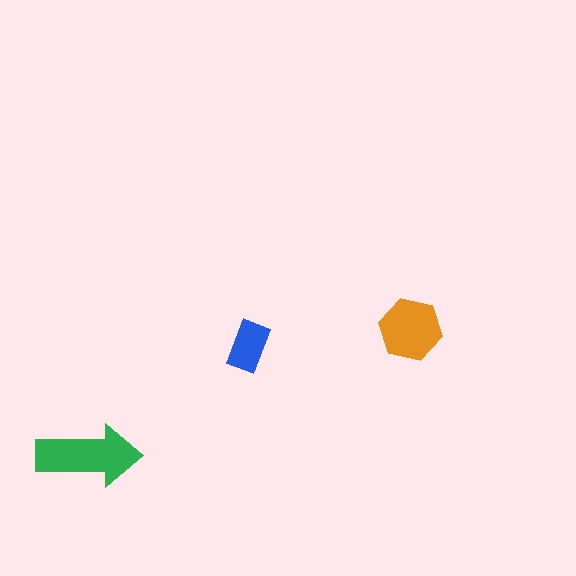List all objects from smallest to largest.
The blue rectangle, the orange hexagon, the green arrow.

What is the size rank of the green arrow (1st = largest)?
1st.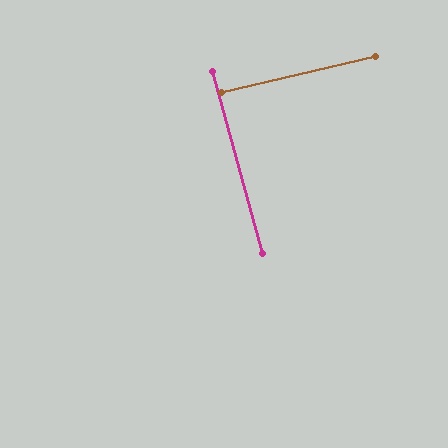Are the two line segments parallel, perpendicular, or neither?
Perpendicular — they meet at approximately 88°.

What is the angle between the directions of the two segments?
Approximately 88 degrees.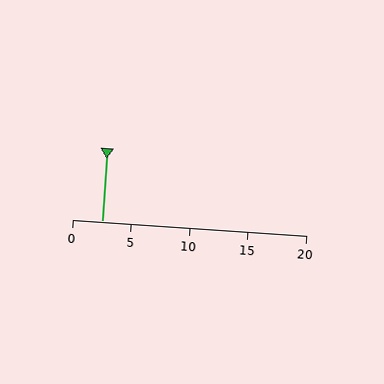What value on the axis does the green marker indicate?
The marker indicates approximately 2.5.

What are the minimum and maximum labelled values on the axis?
The axis runs from 0 to 20.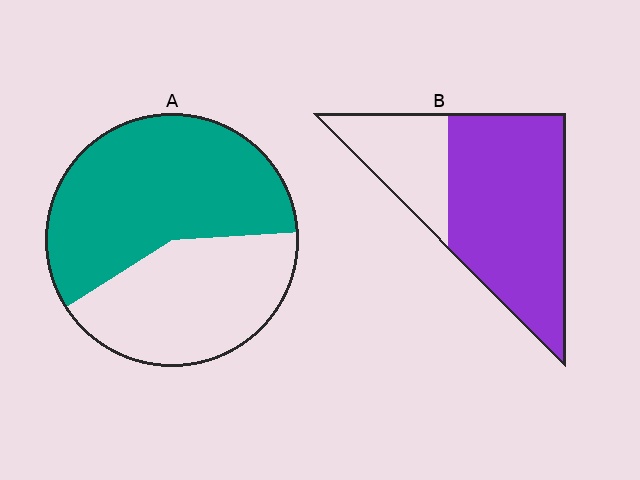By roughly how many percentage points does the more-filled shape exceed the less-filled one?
By roughly 15 percentage points (B over A).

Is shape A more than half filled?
Yes.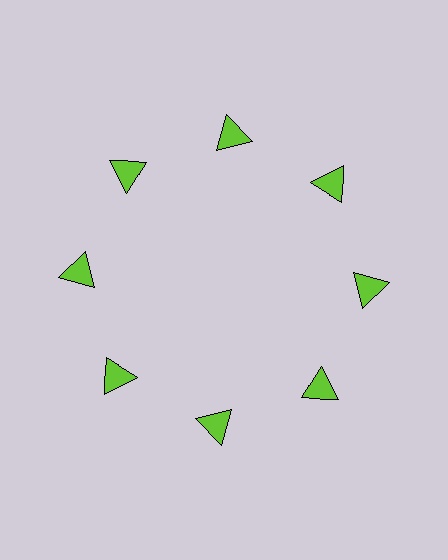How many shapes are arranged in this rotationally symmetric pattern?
There are 8 shapes, arranged in 8 groups of 1.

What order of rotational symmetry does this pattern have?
This pattern has 8-fold rotational symmetry.